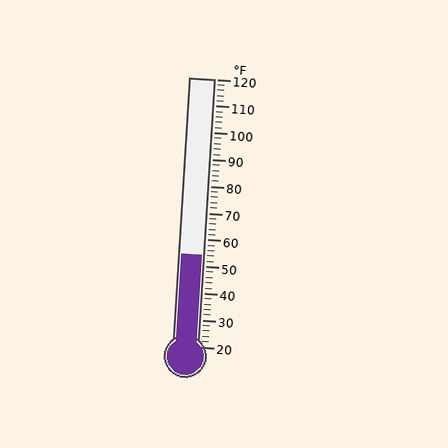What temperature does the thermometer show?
The thermometer shows approximately 54°F.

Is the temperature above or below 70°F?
The temperature is below 70°F.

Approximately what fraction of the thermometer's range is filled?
The thermometer is filled to approximately 35% of its range.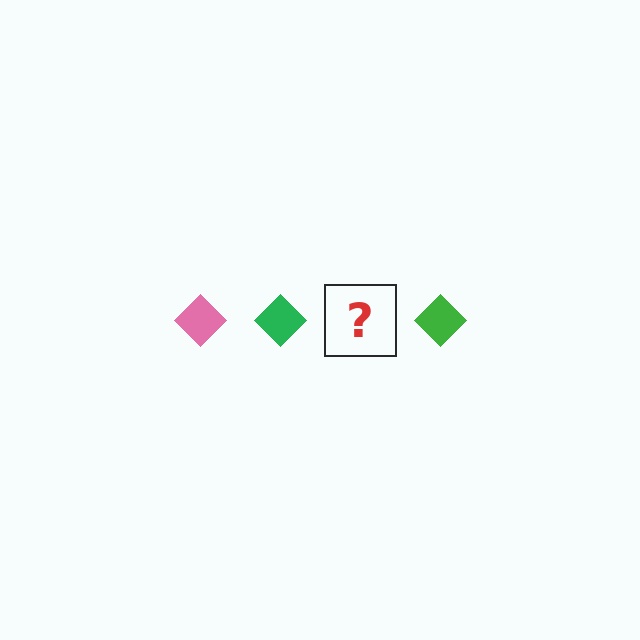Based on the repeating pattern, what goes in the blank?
The blank should be a pink diamond.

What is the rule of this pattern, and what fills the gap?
The rule is that the pattern cycles through pink, green diamonds. The gap should be filled with a pink diamond.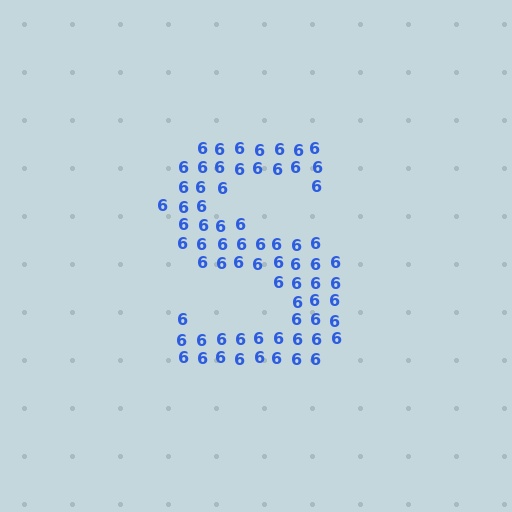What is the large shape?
The large shape is the letter S.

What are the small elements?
The small elements are digit 6's.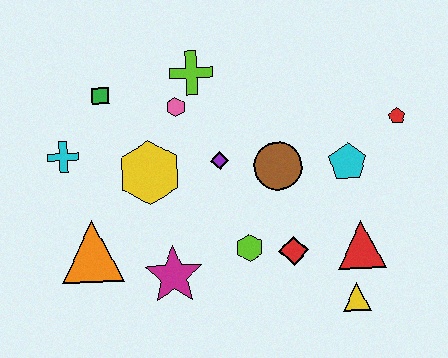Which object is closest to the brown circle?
The purple diamond is closest to the brown circle.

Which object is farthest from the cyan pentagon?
The cyan cross is farthest from the cyan pentagon.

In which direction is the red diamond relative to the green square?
The red diamond is to the right of the green square.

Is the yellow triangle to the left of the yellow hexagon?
No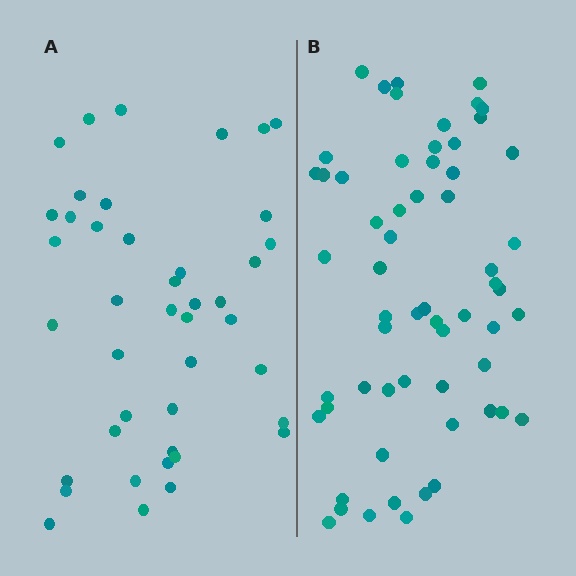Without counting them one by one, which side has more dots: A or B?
Region B (the right region) has more dots.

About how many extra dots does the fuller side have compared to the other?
Region B has approximately 20 more dots than region A.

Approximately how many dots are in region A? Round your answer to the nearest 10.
About 40 dots. (The exact count is 42, which rounds to 40.)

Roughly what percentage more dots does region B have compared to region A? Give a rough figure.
About 45% more.